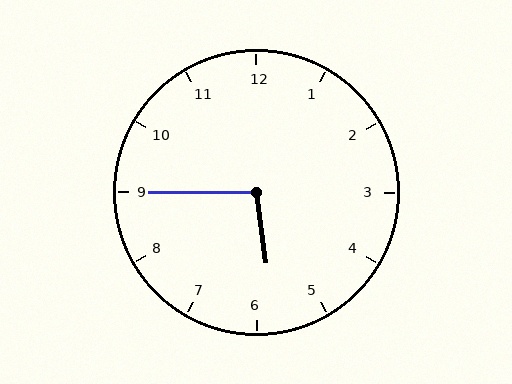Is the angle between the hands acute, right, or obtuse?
It is obtuse.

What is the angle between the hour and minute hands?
Approximately 98 degrees.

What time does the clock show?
5:45.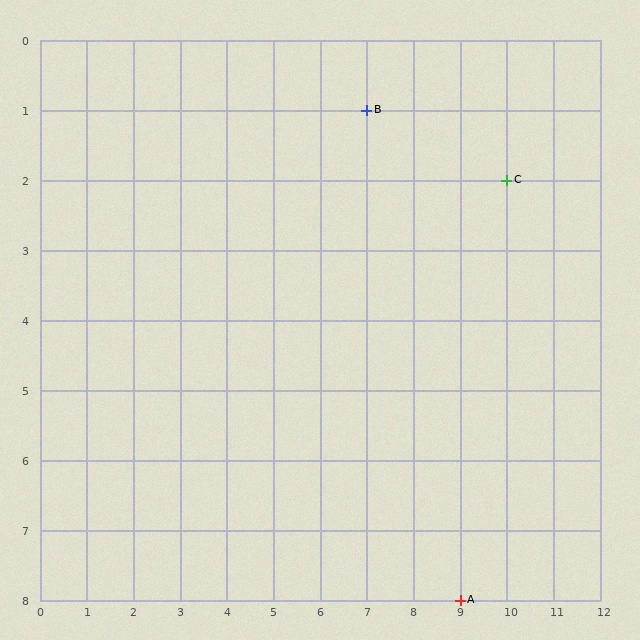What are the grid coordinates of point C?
Point C is at grid coordinates (10, 2).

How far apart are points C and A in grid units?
Points C and A are 1 column and 6 rows apart (about 6.1 grid units diagonally).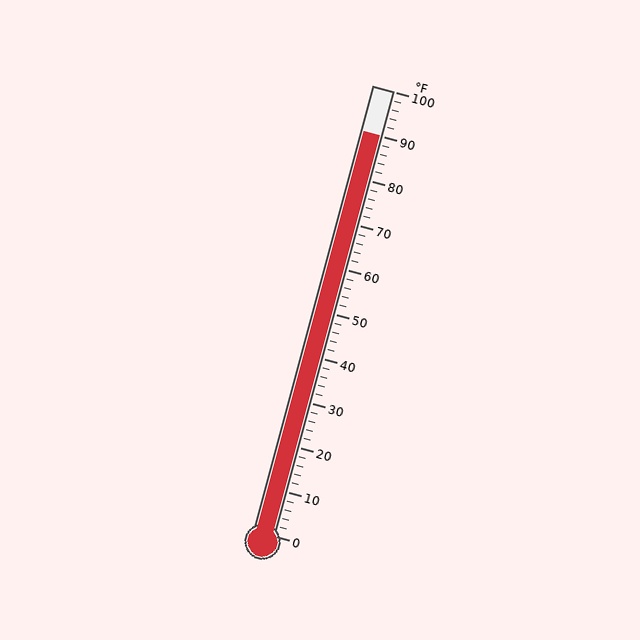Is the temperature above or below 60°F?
The temperature is above 60°F.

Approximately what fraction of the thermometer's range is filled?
The thermometer is filled to approximately 90% of its range.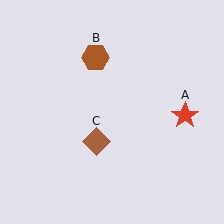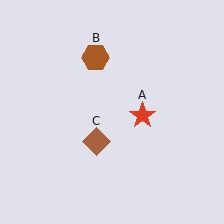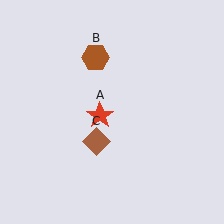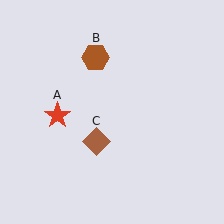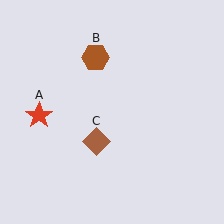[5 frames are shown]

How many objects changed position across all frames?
1 object changed position: red star (object A).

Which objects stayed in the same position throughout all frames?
Brown hexagon (object B) and brown diamond (object C) remained stationary.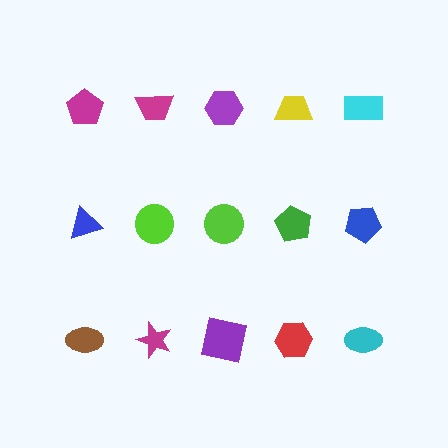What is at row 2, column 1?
A blue triangle.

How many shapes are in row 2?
5 shapes.